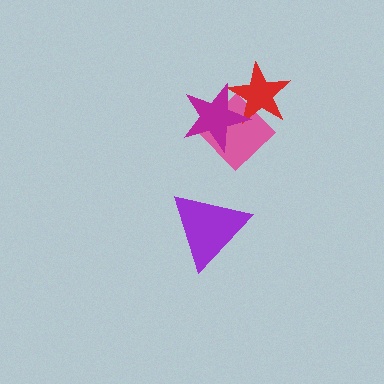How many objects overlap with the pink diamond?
2 objects overlap with the pink diamond.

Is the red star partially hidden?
Yes, it is partially covered by another shape.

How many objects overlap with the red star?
2 objects overlap with the red star.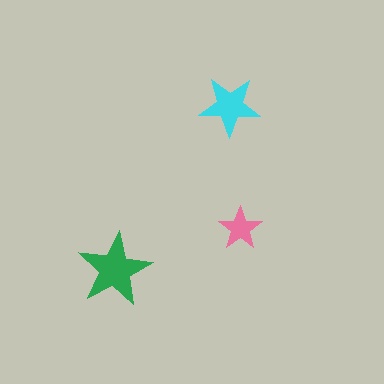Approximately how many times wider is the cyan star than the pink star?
About 1.5 times wider.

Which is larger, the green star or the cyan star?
The green one.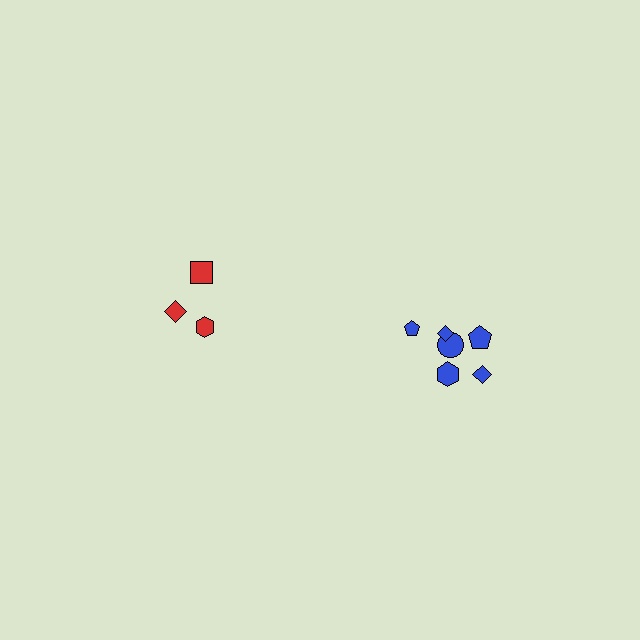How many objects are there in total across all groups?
There are 9 objects.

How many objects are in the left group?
There are 3 objects.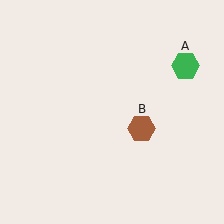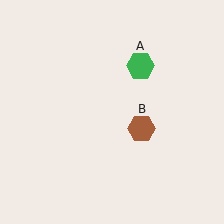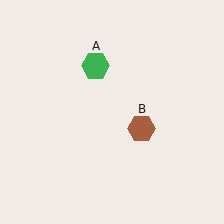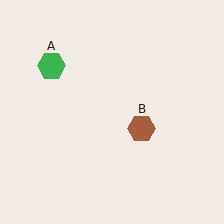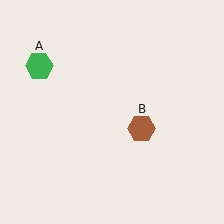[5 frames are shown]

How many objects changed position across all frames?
1 object changed position: green hexagon (object A).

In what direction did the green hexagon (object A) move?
The green hexagon (object A) moved left.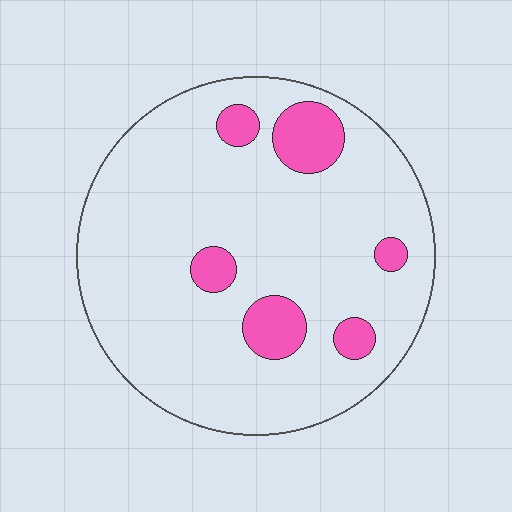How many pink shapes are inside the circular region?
6.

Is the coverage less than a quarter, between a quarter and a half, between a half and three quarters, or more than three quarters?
Less than a quarter.